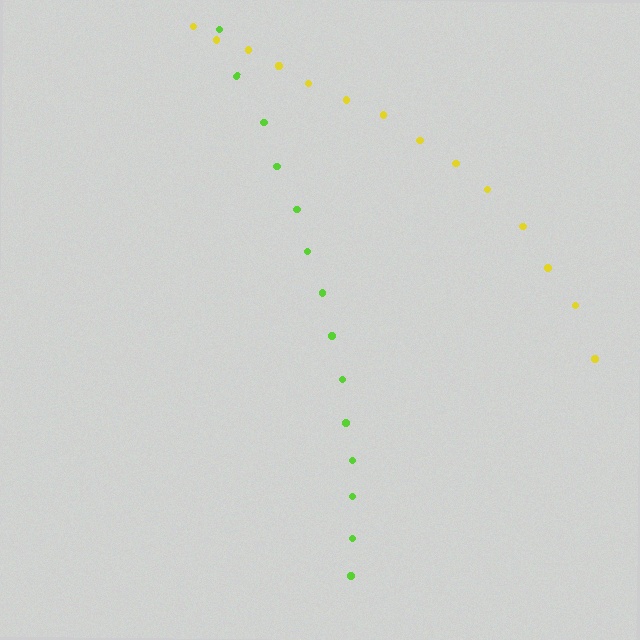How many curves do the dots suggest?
There are 2 distinct paths.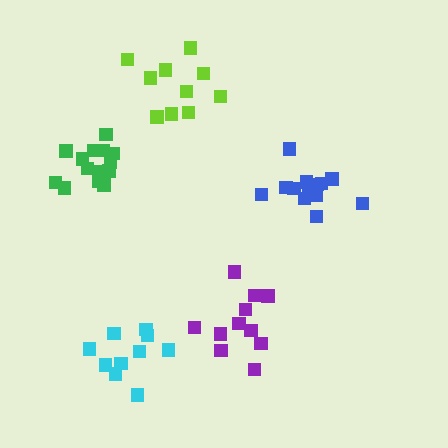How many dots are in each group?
Group 1: 11 dots, Group 2: 15 dots, Group 3: 14 dots, Group 4: 10 dots, Group 5: 10 dots (60 total).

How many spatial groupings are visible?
There are 5 spatial groupings.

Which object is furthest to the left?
The green cluster is leftmost.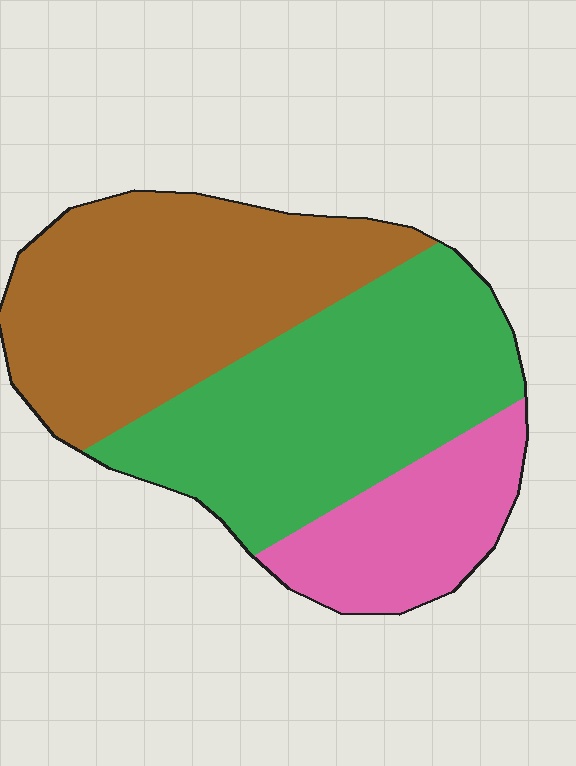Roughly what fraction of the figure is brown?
Brown covers about 40% of the figure.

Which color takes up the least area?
Pink, at roughly 20%.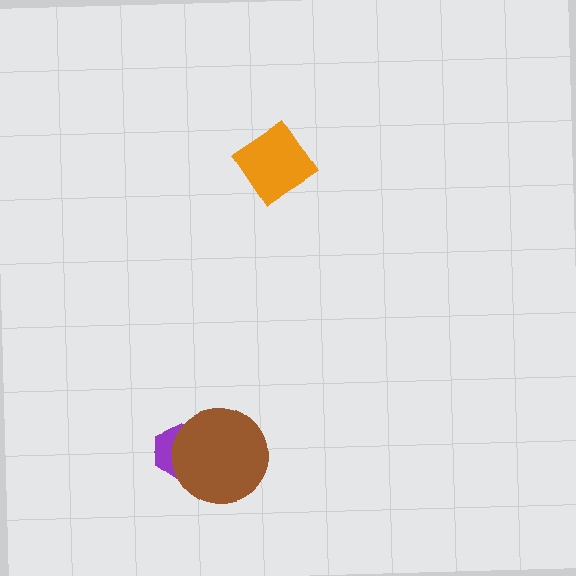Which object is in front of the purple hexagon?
The brown circle is in front of the purple hexagon.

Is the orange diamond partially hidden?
No, no other shape covers it.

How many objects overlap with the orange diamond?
0 objects overlap with the orange diamond.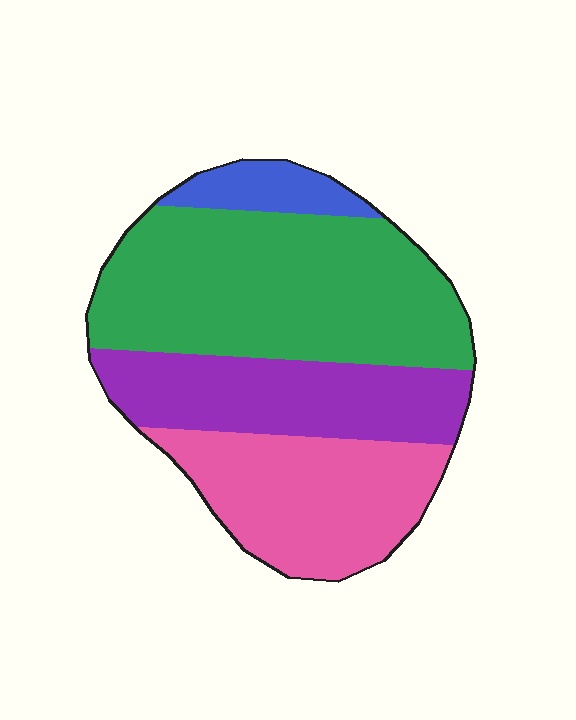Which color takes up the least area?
Blue, at roughly 5%.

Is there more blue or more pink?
Pink.